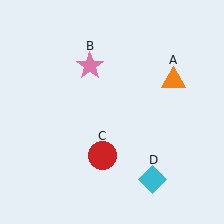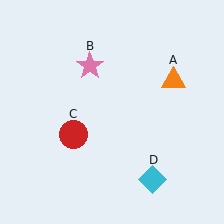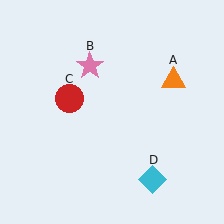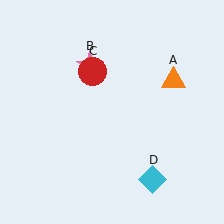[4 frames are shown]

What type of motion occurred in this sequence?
The red circle (object C) rotated clockwise around the center of the scene.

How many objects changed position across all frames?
1 object changed position: red circle (object C).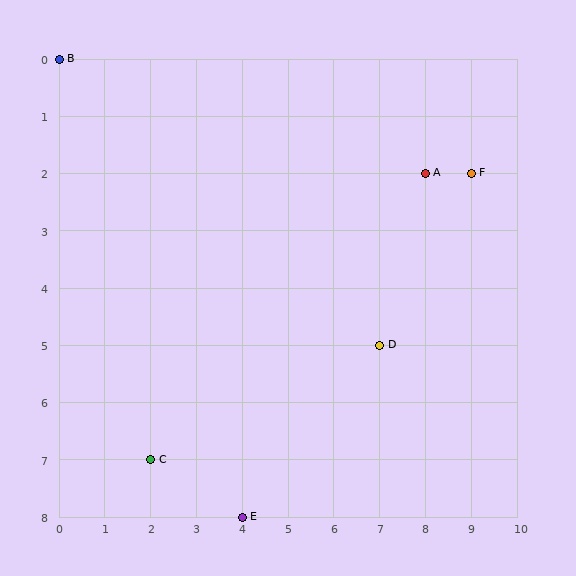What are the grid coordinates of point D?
Point D is at grid coordinates (7, 5).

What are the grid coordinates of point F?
Point F is at grid coordinates (9, 2).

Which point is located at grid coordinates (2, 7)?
Point C is at (2, 7).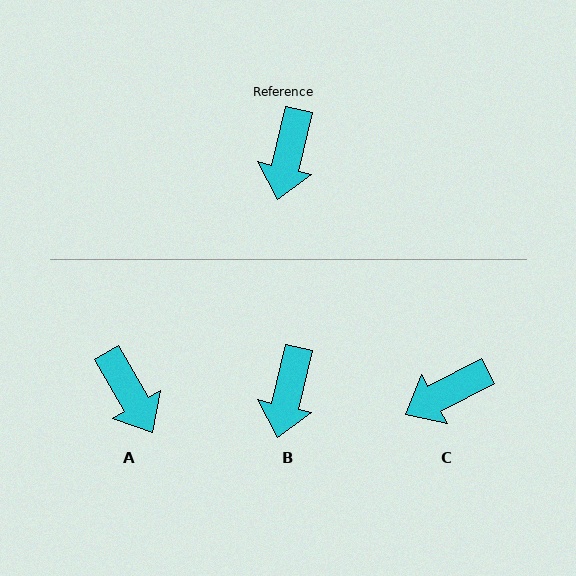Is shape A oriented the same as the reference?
No, it is off by about 43 degrees.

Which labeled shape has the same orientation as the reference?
B.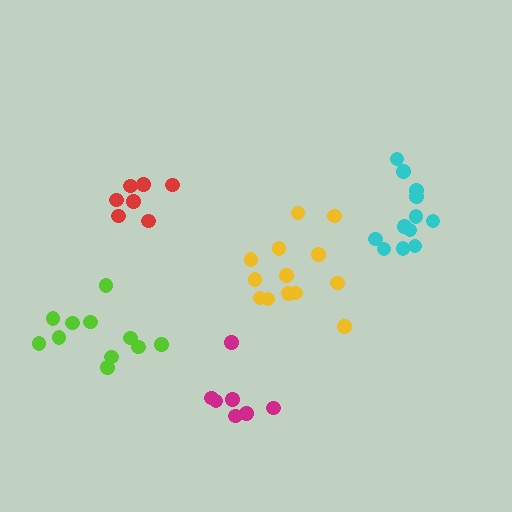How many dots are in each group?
Group 1: 7 dots, Group 2: 11 dots, Group 3: 7 dots, Group 4: 12 dots, Group 5: 13 dots (50 total).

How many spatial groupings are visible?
There are 5 spatial groupings.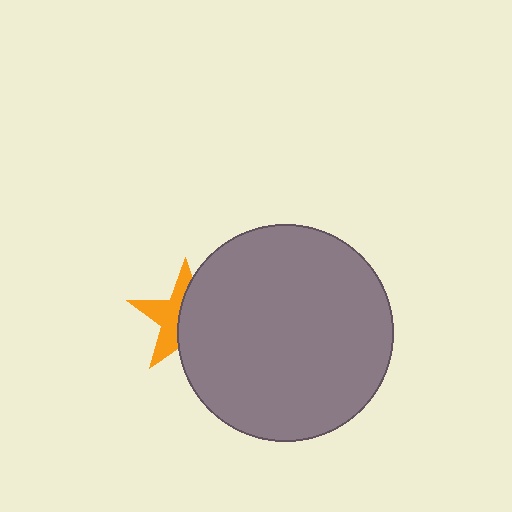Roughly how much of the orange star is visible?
About half of it is visible (roughly 46%).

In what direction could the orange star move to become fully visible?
The orange star could move left. That would shift it out from behind the gray circle entirely.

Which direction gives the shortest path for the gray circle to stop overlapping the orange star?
Moving right gives the shortest separation.